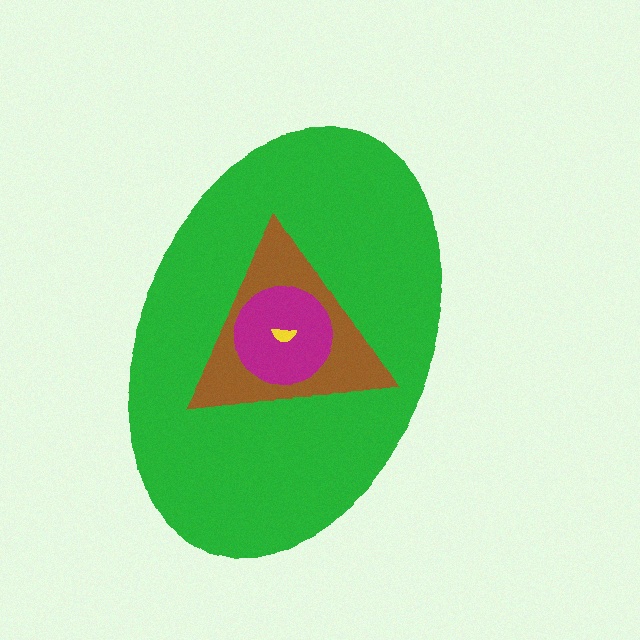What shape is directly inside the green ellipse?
The brown triangle.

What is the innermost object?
The yellow semicircle.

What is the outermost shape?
The green ellipse.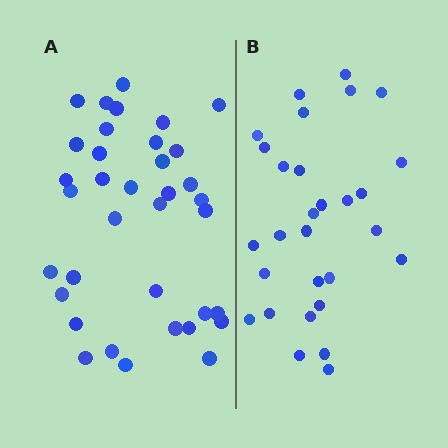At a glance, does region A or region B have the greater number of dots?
Region A (the left region) has more dots.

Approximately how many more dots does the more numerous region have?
Region A has roughly 8 or so more dots than region B.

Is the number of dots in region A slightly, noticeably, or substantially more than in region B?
Region A has only slightly more — the two regions are fairly close. The ratio is roughly 1.2 to 1.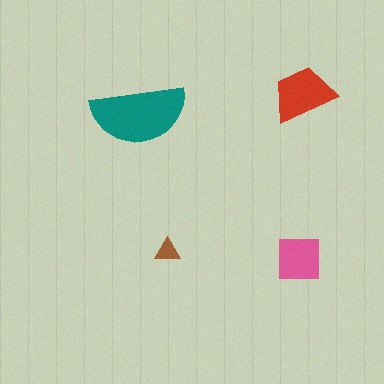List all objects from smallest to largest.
The brown triangle, the pink square, the red trapezoid, the teal semicircle.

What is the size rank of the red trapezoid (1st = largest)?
2nd.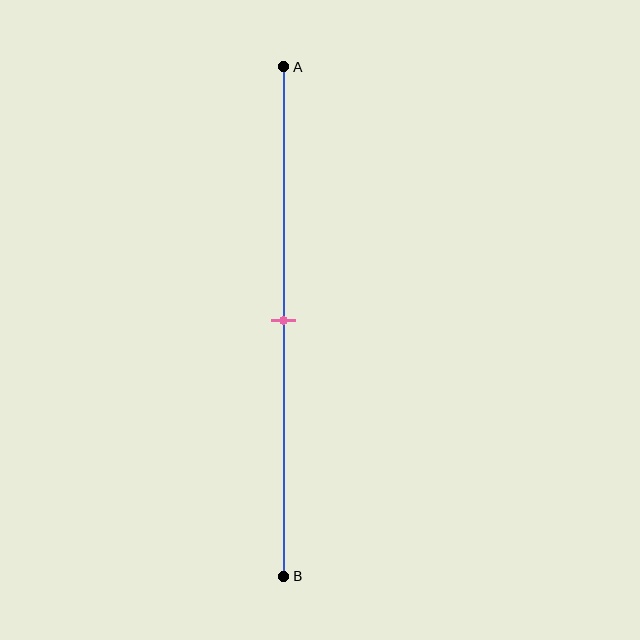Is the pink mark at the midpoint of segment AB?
Yes, the mark is approximately at the midpoint.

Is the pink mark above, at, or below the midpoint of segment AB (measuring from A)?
The pink mark is approximately at the midpoint of segment AB.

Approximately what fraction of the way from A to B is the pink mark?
The pink mark is approximately 50% of the way from A to B.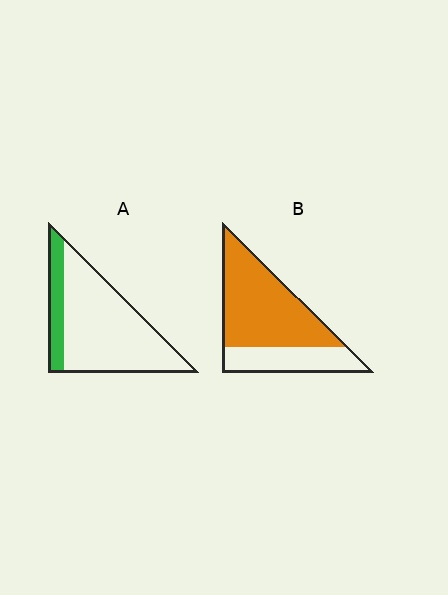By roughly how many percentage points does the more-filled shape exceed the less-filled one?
By roughly 50 percentage points (B over A).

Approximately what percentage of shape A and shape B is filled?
A is approximately 20% and B is approximately 70%.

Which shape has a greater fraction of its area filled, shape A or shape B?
Shape B.